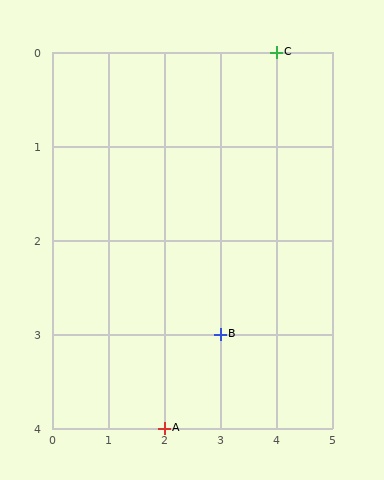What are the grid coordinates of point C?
Point C is at grid coordinates (4, 0).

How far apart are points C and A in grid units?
Points C and A are 2 columns and 4 rows apart (about 4.5 grid units diagonally).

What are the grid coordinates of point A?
Point A is at grid coordinates (2, 4).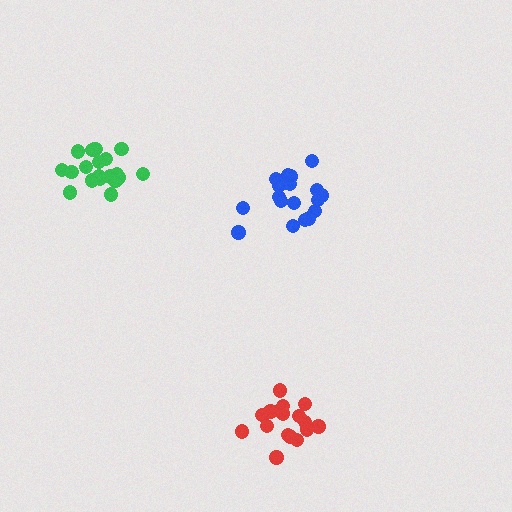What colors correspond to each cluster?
The clusters are colored: blue, green, red.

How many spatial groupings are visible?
There are 3 spatial groupings.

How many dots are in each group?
Group 1: 19 dots, Group 2: 20 dots, Group 3: 17 dots (56 total).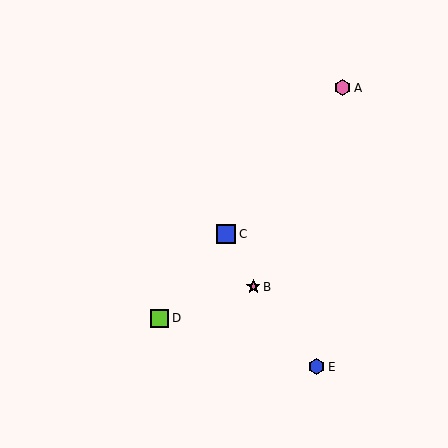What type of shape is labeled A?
Shape A is a pink hexagon.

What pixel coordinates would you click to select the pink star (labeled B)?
Click at (253, 287) to select the pink star B.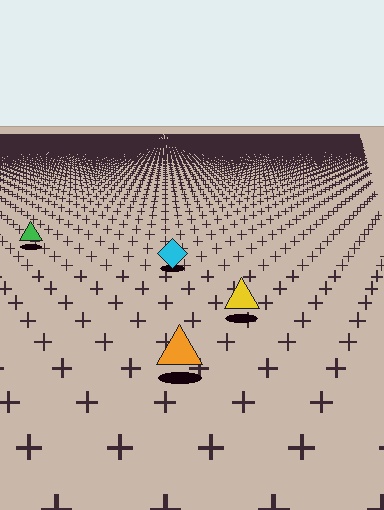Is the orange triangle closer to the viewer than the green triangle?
Yes. The orange triangle is closer — you can tell from the texture gradient: the ground texture is coarser near it.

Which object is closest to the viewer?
The orange triangle is closest. The texture marks near it are larger and more spread out.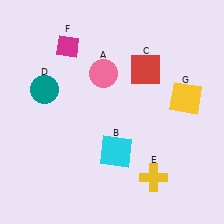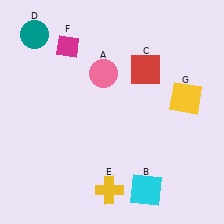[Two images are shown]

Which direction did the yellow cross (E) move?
The yellow cross (E) moved left.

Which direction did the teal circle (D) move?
The teal circle (D) moved up.